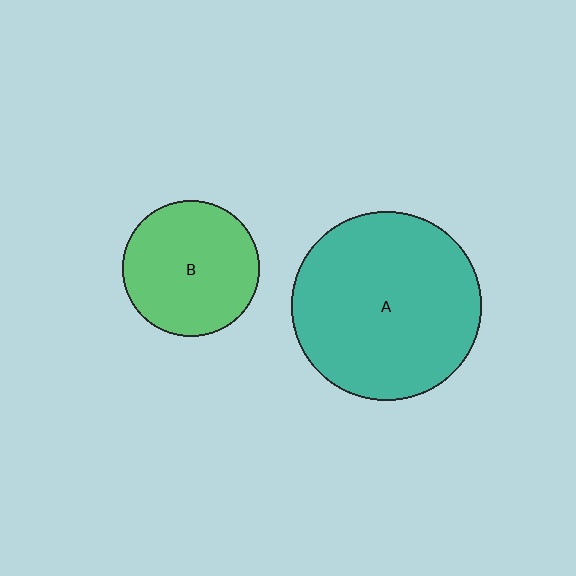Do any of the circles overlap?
No, none of the circles overlap.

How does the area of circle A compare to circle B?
Approximately 1.9 times.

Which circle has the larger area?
Circle A (teal).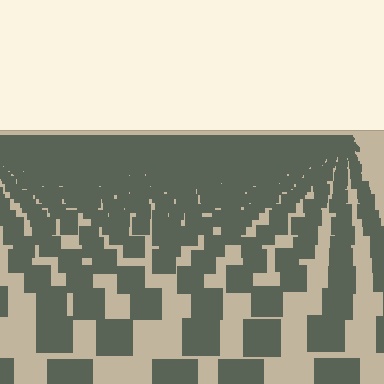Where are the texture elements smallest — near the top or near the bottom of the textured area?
Near the top.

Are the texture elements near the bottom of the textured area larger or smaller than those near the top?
Larger. Near the bottom, elements are closer to the viewer and appear at a bigger on-screen size.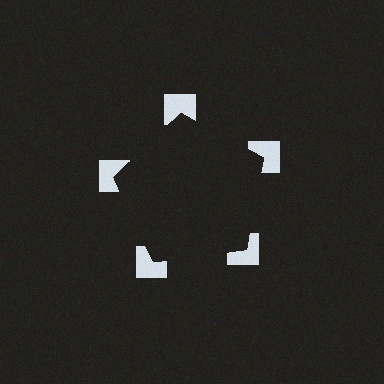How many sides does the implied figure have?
5 sides.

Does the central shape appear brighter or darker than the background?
It typically appears slightly darker than the background, even though no actual brightness change is drawn.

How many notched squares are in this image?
There are 5 — one at each vertex of the illusory pentagon.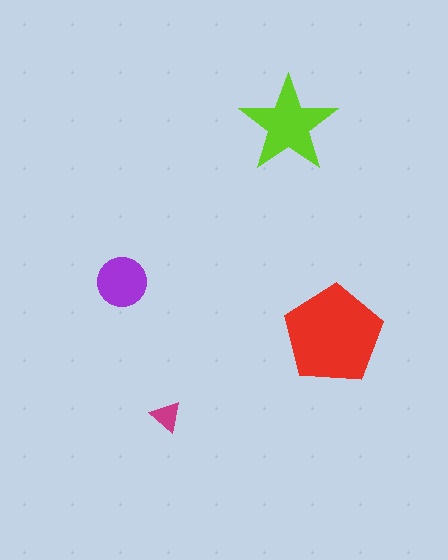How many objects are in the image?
There are 4 objects in the image.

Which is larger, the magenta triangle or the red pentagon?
The red pentagon.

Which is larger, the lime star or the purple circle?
The lime star.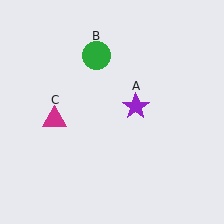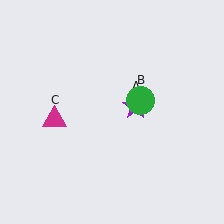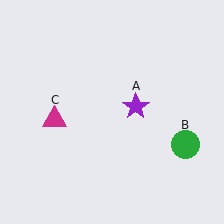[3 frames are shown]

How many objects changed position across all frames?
1 object changed position: green circle (object B).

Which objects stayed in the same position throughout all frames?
Purple star (object A) and magenta triangle (object C) remained stationary.